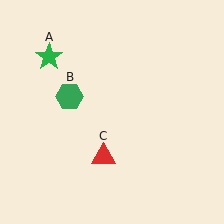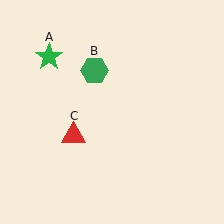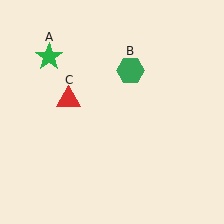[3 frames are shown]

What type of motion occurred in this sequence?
The green hexagon (object B), red triangle (object C) rotated clockwise around the center of the scene.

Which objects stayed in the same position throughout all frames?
Green star (object A) remained stationary.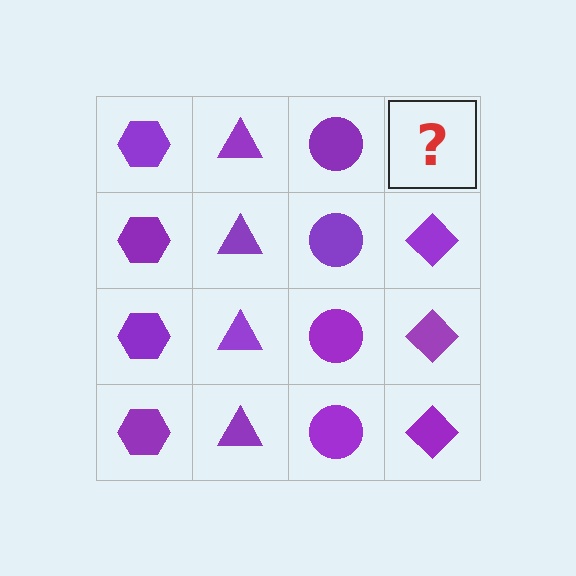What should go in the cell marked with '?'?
The missing cell should contain a purple diamond.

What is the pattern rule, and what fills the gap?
The rule is that each column has a consistent shape. The gap should be filled with a purple diamond.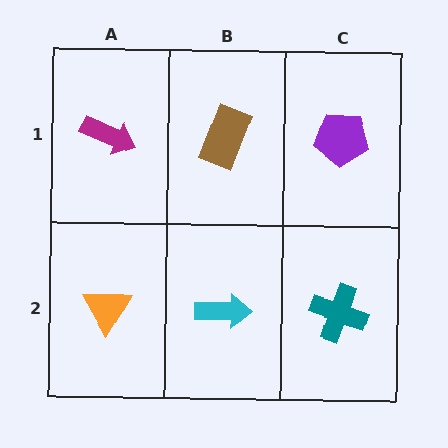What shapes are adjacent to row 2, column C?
A purple pentagon (row 1, column C), a cyan arrow (row 2, column B).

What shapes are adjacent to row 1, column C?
A teal cross (row 2, column C), a brown rectangle (row 1, column B).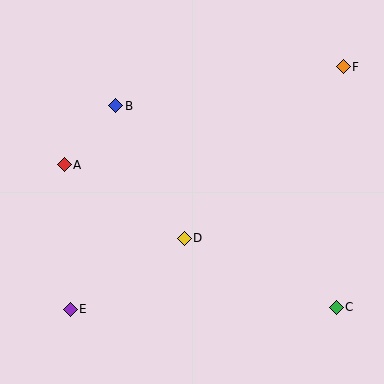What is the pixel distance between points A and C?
The distance between A and C is 307 pixels.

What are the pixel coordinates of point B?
Point B is at (116, 106).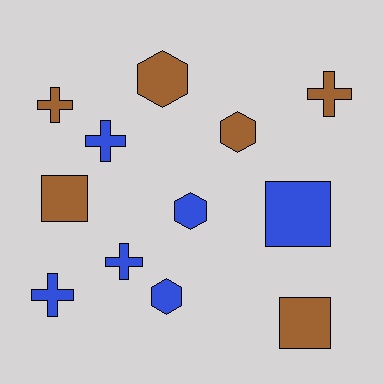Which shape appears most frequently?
Cross, with 5 objects.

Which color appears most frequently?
Blue, with 6 objects.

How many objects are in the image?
There are 12 objects.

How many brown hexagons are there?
There are 2 brown hexagons.